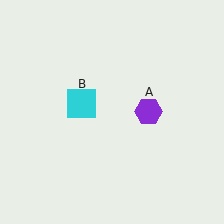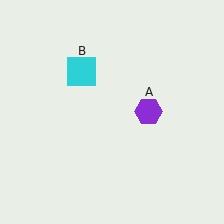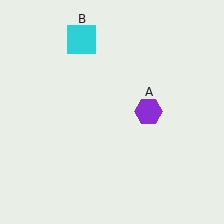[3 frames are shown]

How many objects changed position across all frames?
1 object changed position: cyan square (object B).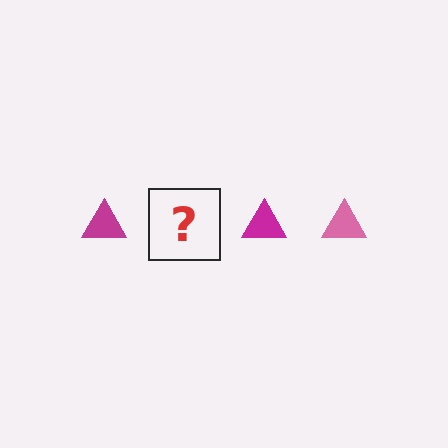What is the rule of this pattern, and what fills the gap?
The rule is that the pattern cycles through magenta, pink triangles. The gap should be filled with a pink triangle.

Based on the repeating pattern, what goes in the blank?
The blank should be a pink triangle.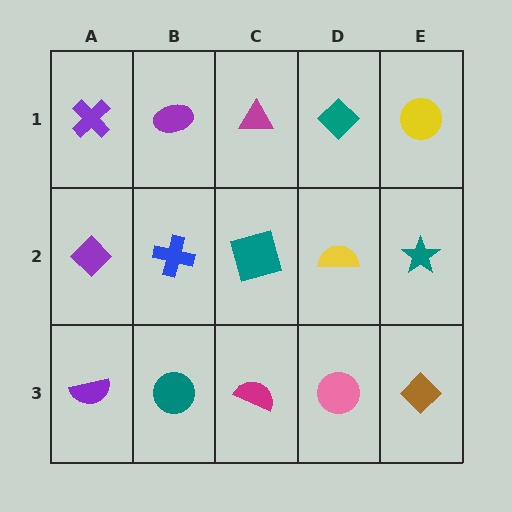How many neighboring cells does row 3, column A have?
2.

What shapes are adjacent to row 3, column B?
A blue cross (row 2, column B), a purple semicircle (row 3, column A), a magenta semicircle (row 3, column C).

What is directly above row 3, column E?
A teal star.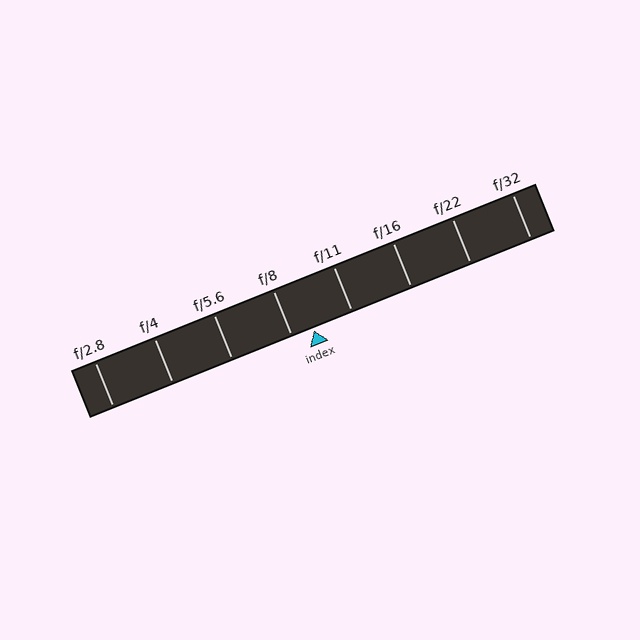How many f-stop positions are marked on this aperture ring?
There are 8 f-stop positions marked.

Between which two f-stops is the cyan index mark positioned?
The index mark is between f/8 and f/11.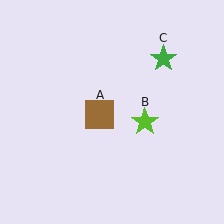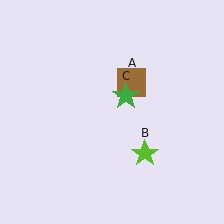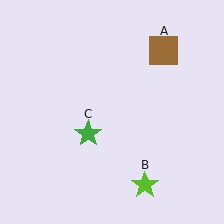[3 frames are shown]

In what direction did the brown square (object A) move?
The brown square (object A) moved up and to the right.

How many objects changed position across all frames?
3 objects changed position: brown square (object A), lime star (object B), green star (object C).